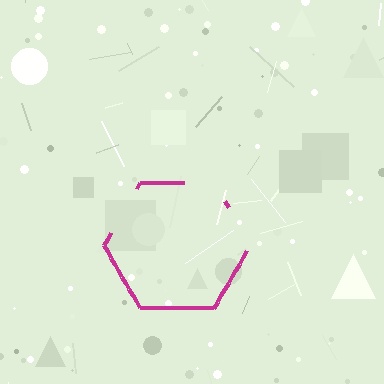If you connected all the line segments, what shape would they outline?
They would outline a hexagon.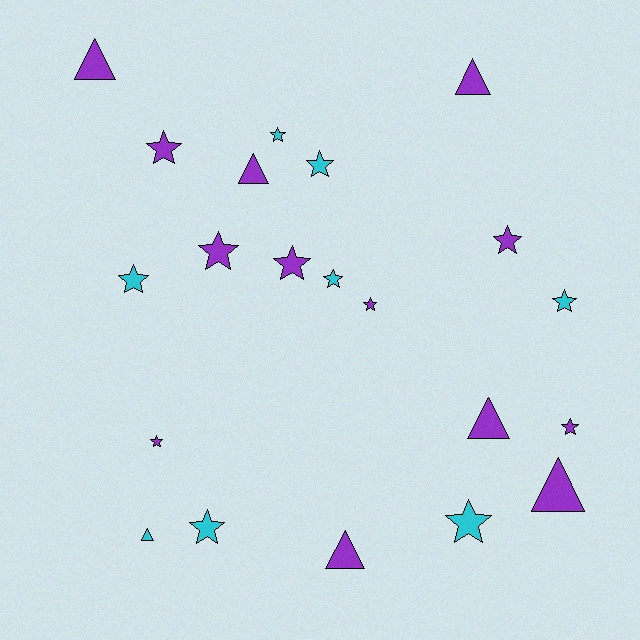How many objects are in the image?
There are 21 objects.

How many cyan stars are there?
There are 7 cyan stars.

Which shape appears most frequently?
Star, with 14 objects.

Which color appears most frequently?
Purple, with 13 objects.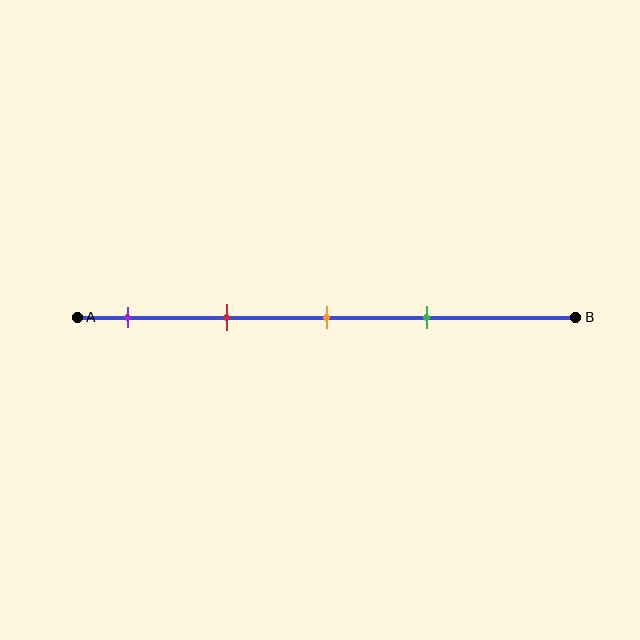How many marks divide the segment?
There are 4 marks dividing the segment.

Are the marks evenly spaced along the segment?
Yes, the marks are approximately evenly spaced.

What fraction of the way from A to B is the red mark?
The red mark is approximately 30% (0.3) of the way from A to B.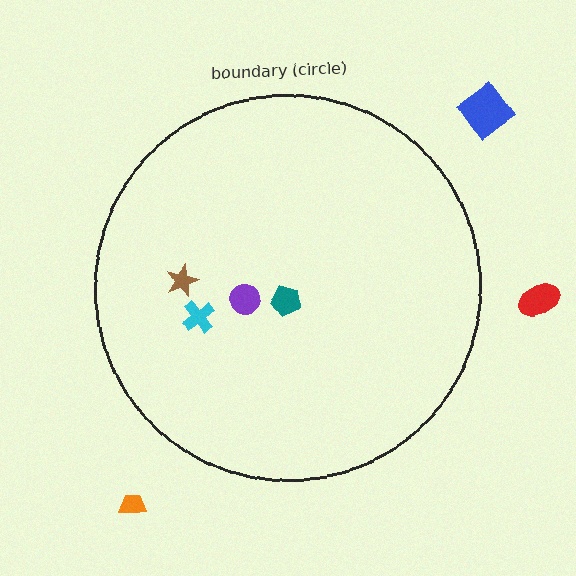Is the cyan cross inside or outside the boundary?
Inside.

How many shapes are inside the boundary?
4 inside, 3 outside.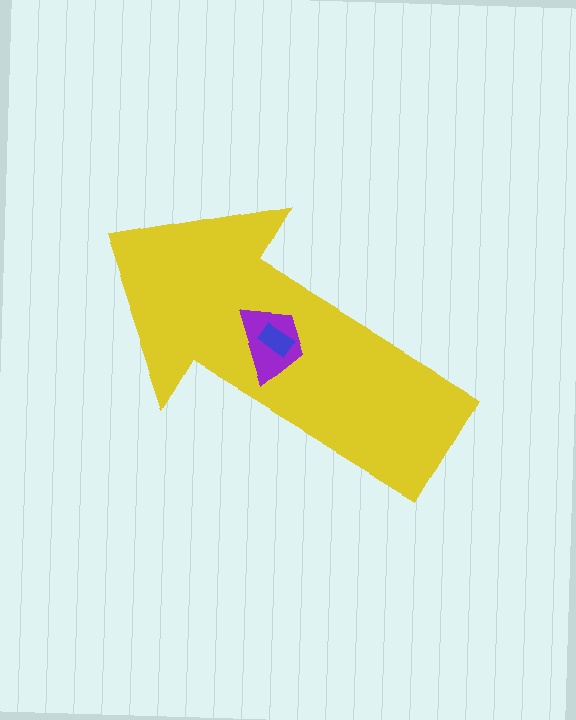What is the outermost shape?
The yellow arrow.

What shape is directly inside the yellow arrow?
The purple trapezoid.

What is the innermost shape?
The blue rectangle.